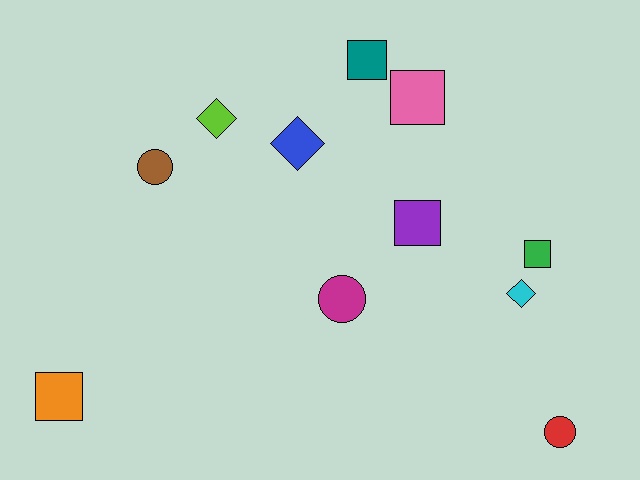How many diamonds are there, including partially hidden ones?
There are 3 diamonds.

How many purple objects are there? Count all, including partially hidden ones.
There is 1 purple object.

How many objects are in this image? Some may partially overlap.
There are 11 objects.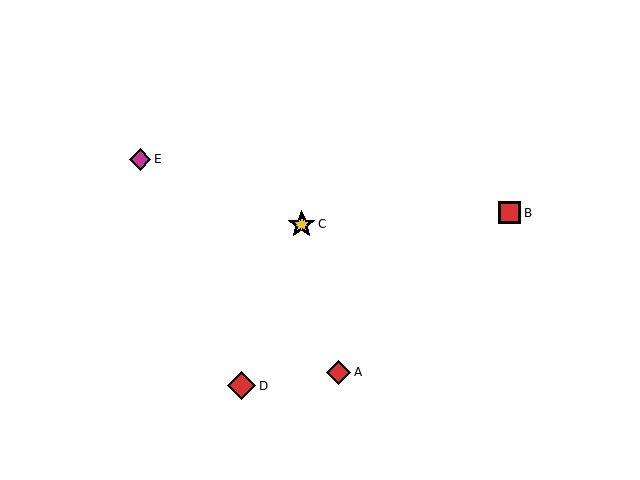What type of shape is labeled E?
Shape E is a magenta diamond.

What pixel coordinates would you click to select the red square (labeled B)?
Click at (510, 213) to select the red square B.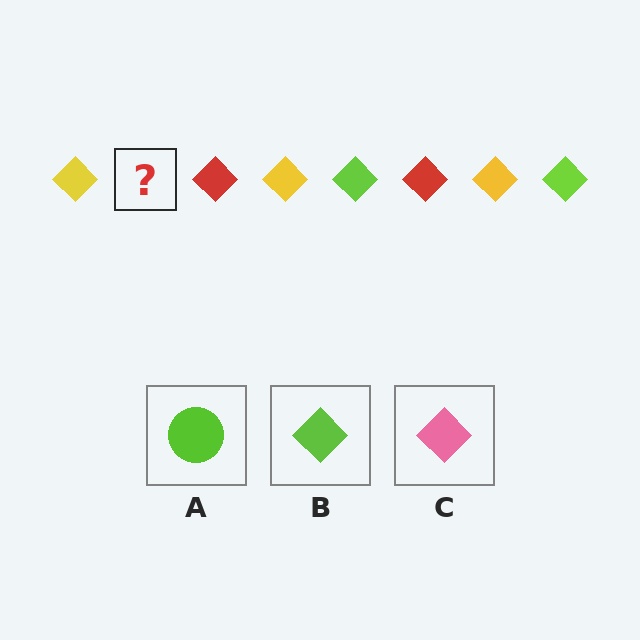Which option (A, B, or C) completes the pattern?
B.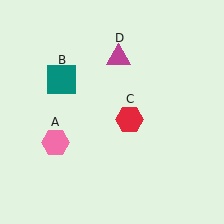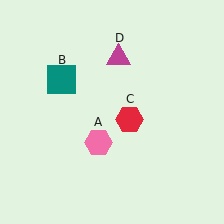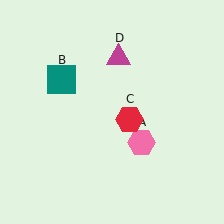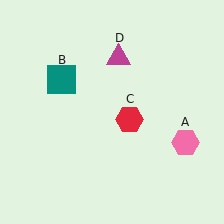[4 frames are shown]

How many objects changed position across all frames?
1 object changed position: pink hexagon (object A).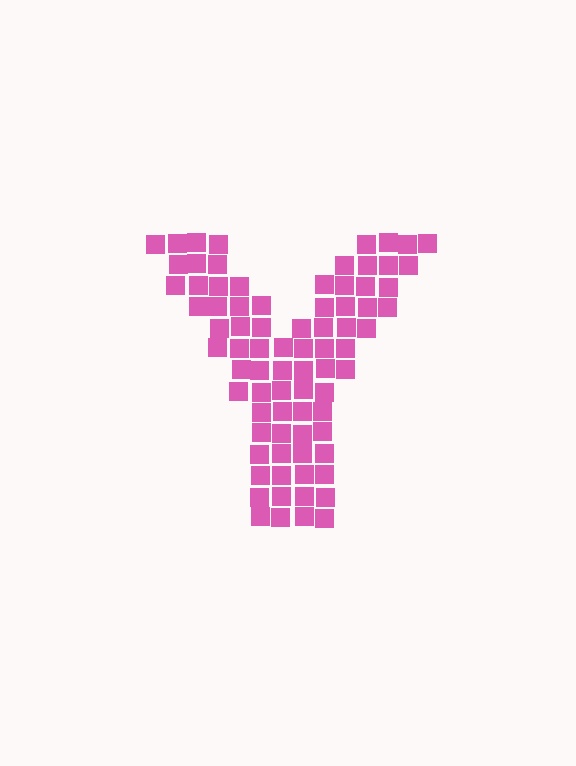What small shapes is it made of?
It is made of small squares.